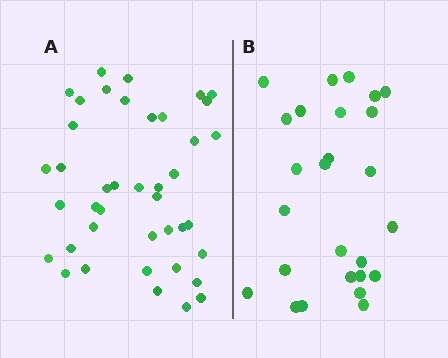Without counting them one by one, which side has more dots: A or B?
Region A (the left region) has more dots.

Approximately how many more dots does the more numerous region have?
Region A has approximately 15 more dots than region B.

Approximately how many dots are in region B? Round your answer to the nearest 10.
About 30 dots. (The exact count is 26, which rounds to 30.)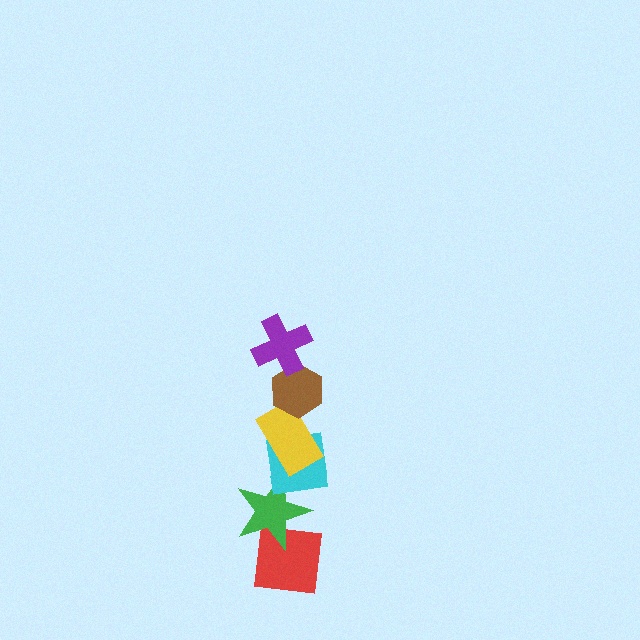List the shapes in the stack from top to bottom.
From top to bottom: the purple cross, the brown hexagon, the yellow rectangle, the cyan square, the green star, the red square.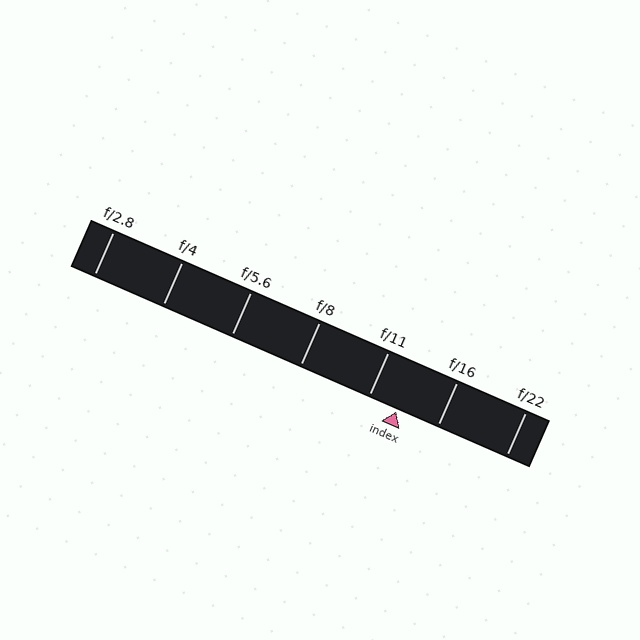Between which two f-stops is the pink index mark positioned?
The index mark is between f/11 and f/16.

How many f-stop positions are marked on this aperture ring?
There are 7 f-stop positions marked.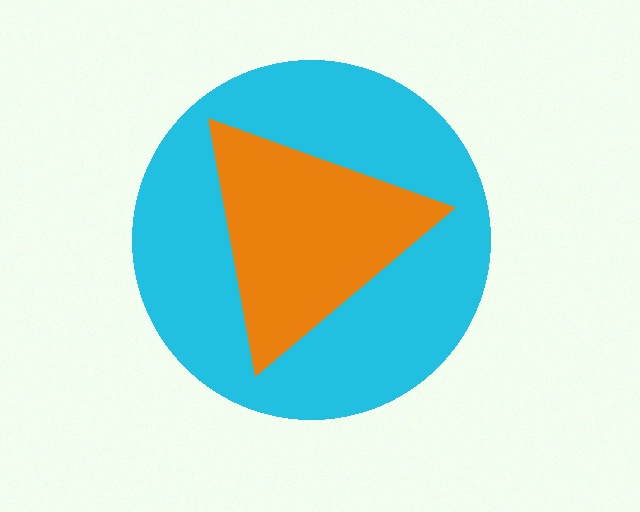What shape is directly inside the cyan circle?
The orange triangle.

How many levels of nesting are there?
2.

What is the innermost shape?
The orange triangle.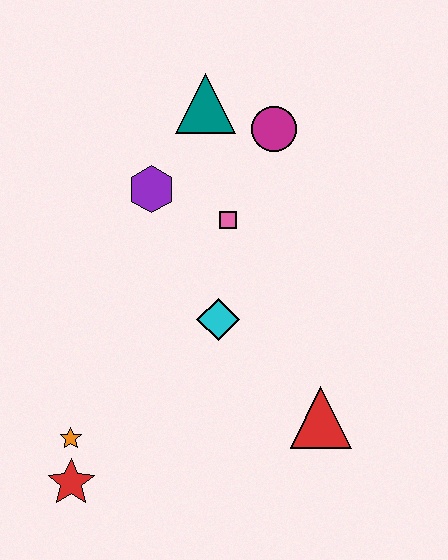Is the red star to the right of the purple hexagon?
No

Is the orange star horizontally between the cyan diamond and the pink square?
No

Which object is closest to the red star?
The orange star is closest to the red star.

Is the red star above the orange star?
No